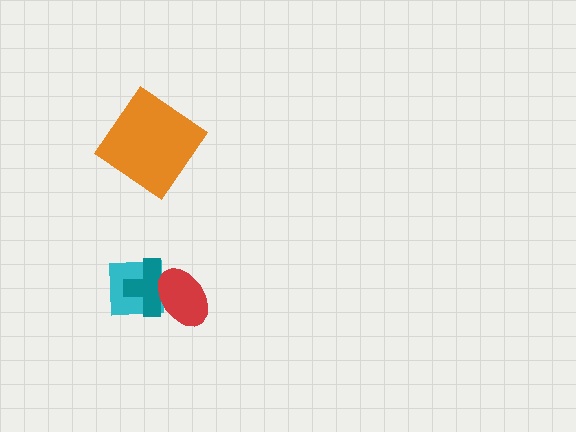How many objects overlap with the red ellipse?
2 objects overlap with the red ellipse.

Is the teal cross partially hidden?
Yes, it is partially covered by another shape.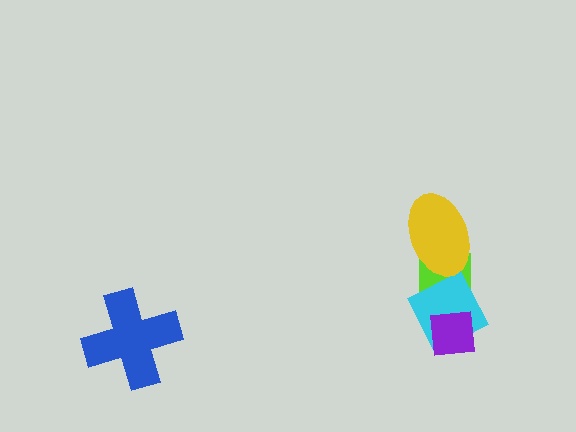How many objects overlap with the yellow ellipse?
1 object overlaps with the yellow ellipse.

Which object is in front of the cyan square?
The purple square is in front of the cyan square.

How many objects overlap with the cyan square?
2 objects overlap with the cyan square.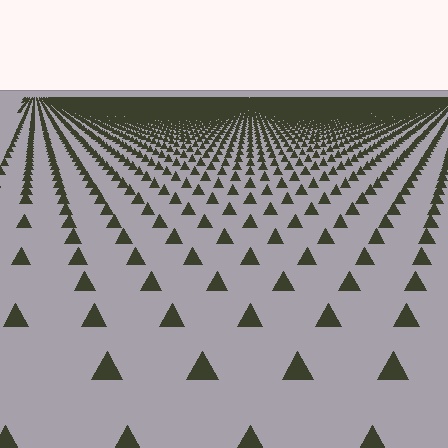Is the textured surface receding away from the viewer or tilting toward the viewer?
The surface is receding away from the viewer. Texture elements get smaller and denser toward the top.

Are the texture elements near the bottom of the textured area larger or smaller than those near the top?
Larger. Near the bottom, elements are closer to the viewer and appear at a bigger on-screen size.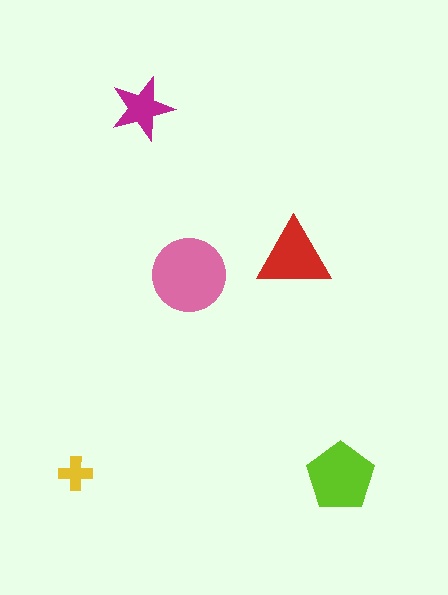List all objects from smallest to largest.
The yellow cross, the magenta star, the red triangle, the lime pentagon, the pink circle.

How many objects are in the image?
There are 5 objects in the image.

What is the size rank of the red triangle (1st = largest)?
3rd.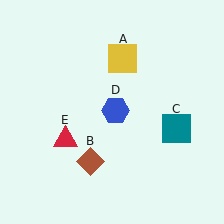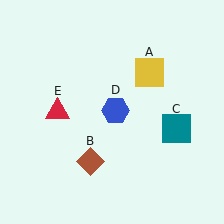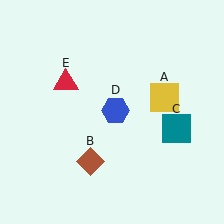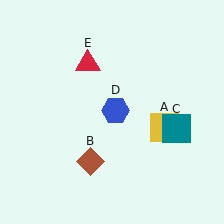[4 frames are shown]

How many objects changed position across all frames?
2 objects changed position: yellow square (object A), red triangle (object E).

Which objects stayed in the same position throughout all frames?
Brown diamond (object B) and teal square (object C) and blue hexagon (object D) remained stationary.